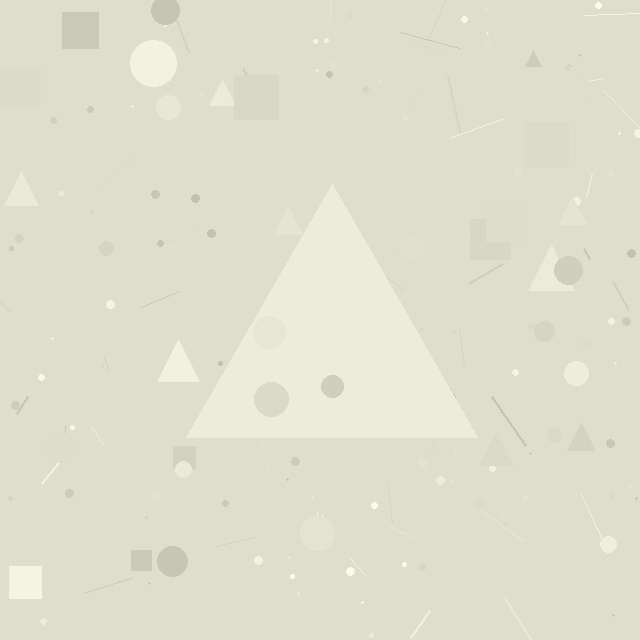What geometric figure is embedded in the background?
A triangle is embedded in the background.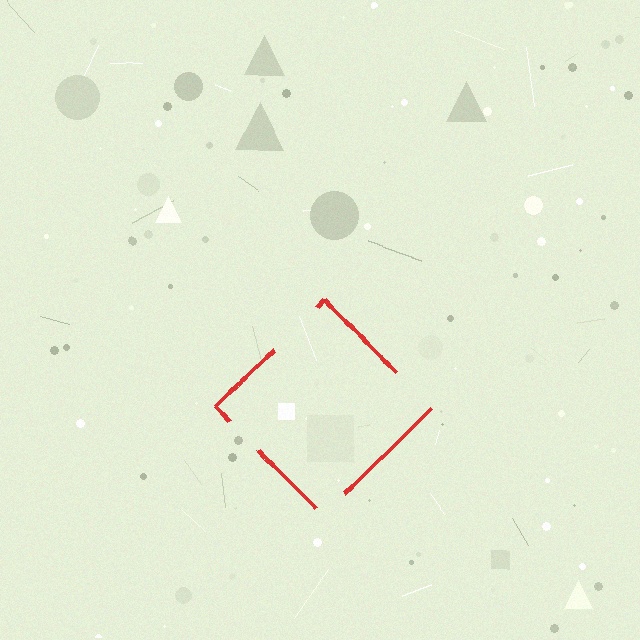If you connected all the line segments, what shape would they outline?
They would outline a diamond.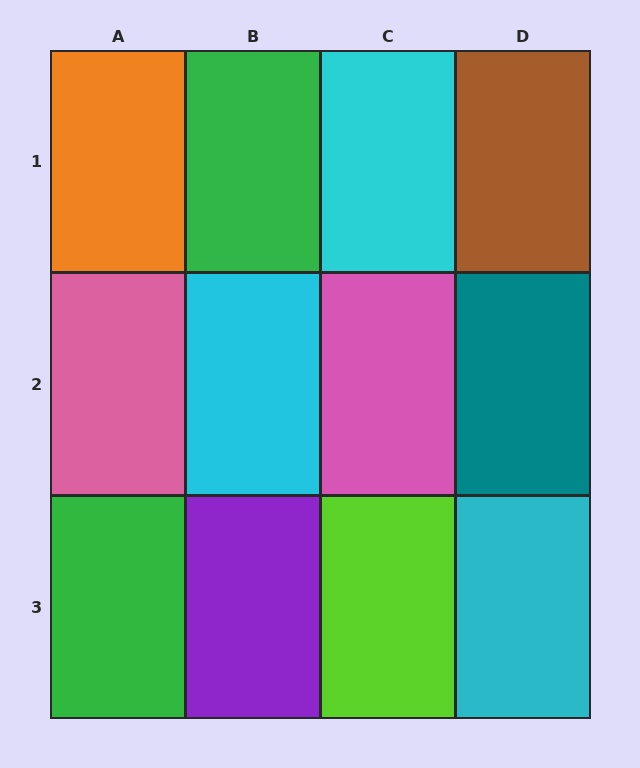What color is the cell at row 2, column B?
Cyan.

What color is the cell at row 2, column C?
Pink.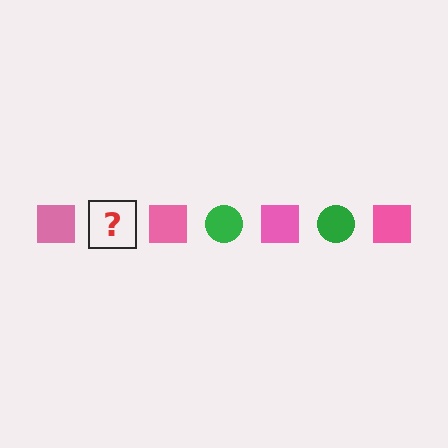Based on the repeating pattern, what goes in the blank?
The blank should be a green circle.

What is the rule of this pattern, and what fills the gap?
The rule is that the pattern alternates between pink square and green circle. The gap should be filled with a green circle.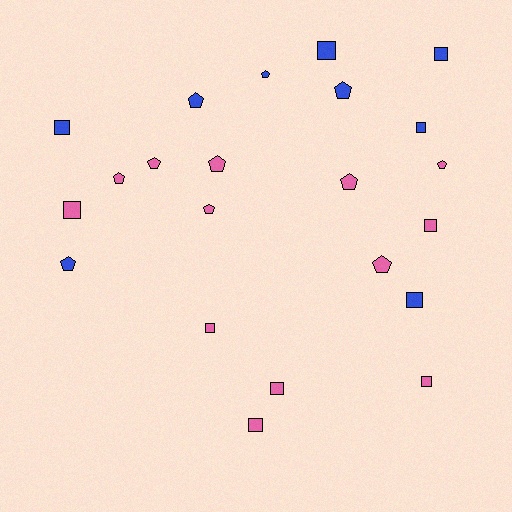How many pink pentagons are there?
There are 7 pink pentagons.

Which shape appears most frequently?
Pentagon, with 11 objects.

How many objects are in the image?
There are 22 objects.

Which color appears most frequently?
Pink, with 13 objects.